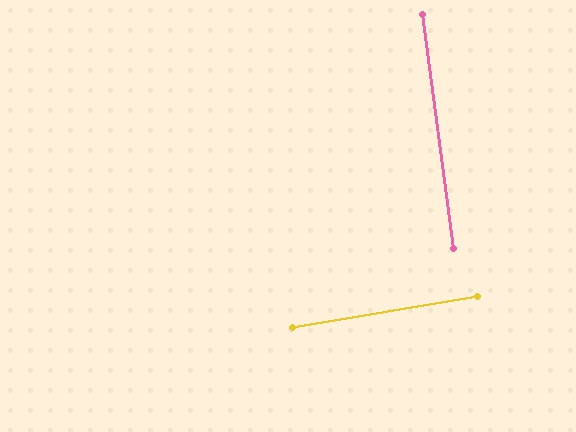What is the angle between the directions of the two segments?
Approximately 88 degrees.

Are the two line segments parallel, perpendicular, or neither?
Perpendicular — they meet at approximately 88°.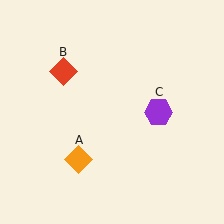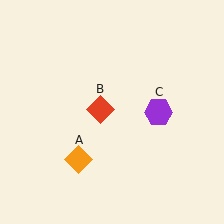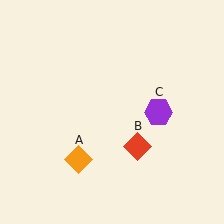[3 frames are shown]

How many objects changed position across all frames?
1 object changed position: red diamond (object B).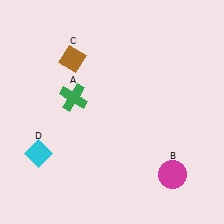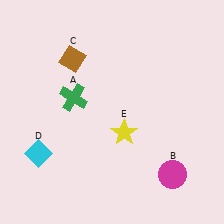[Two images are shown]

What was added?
A yellow star (E) was added in Image 2.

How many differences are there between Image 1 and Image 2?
There is 1 difference between the two images.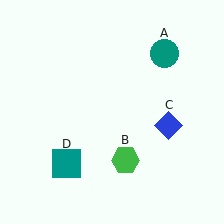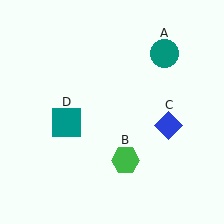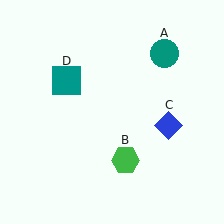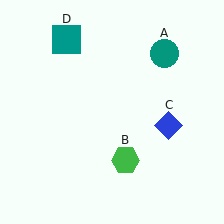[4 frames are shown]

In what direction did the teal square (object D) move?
The teal square (object D) moved up.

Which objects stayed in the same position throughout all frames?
Teal circle (object A) and green hexagon (object B) and blue diamond (object C) remained stationary.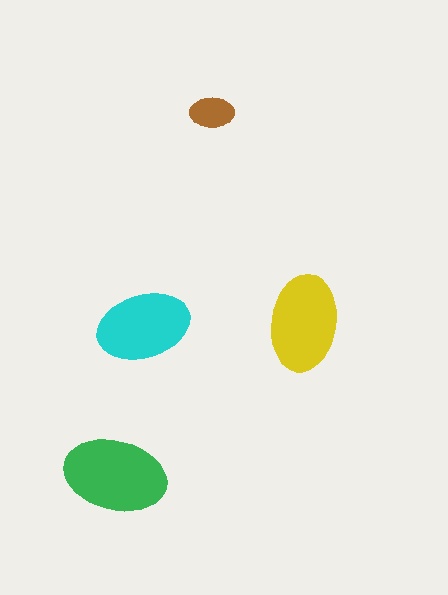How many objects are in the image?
There are 4 objects in the image.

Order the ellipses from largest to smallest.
the green one, the yellow one, the cyan one, the brown one.